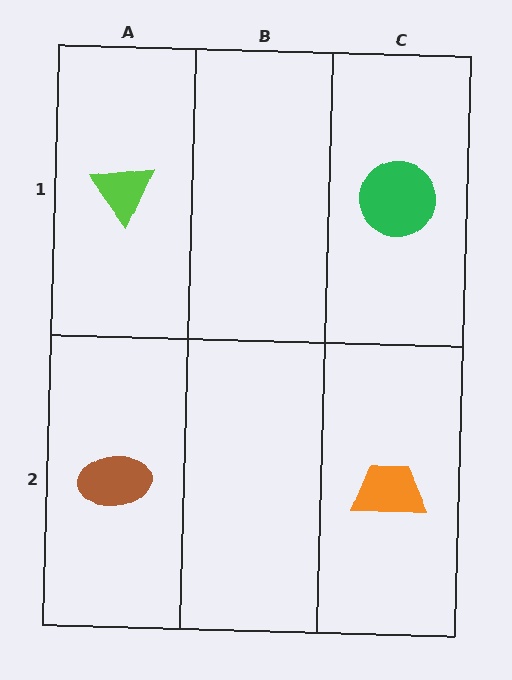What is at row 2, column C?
An orange trapezoid.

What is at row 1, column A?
A lime triangle.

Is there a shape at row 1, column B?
No, that cell is empty.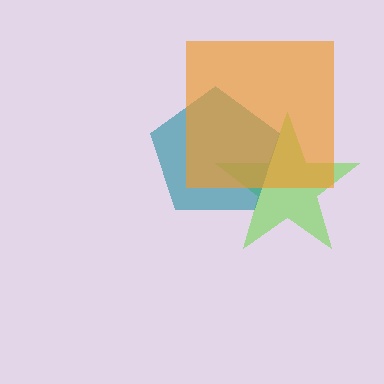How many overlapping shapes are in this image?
There are 3 overlapping shapes in the image.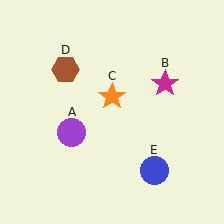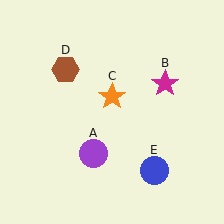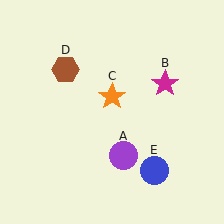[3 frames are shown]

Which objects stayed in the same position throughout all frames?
Magenta star (object B) and orange star (object C) and brown hexagon (object D) and blue circle (object E) remained stationary.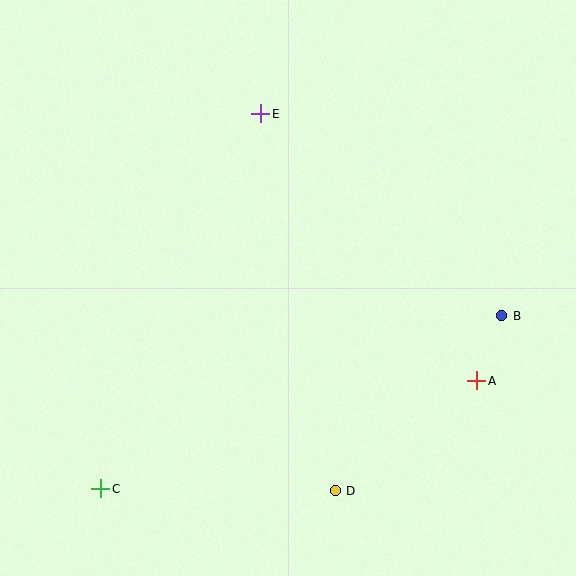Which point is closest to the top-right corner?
Point B is closest to the top-right corner.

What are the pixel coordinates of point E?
Point E is at (261, 114).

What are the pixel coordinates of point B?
Point B is at (502, 316).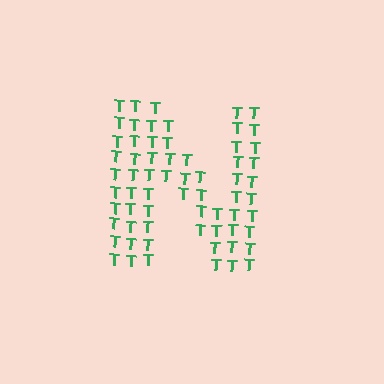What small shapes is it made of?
It is made of small letter T's.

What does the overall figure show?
The overall figure shows the letter N.